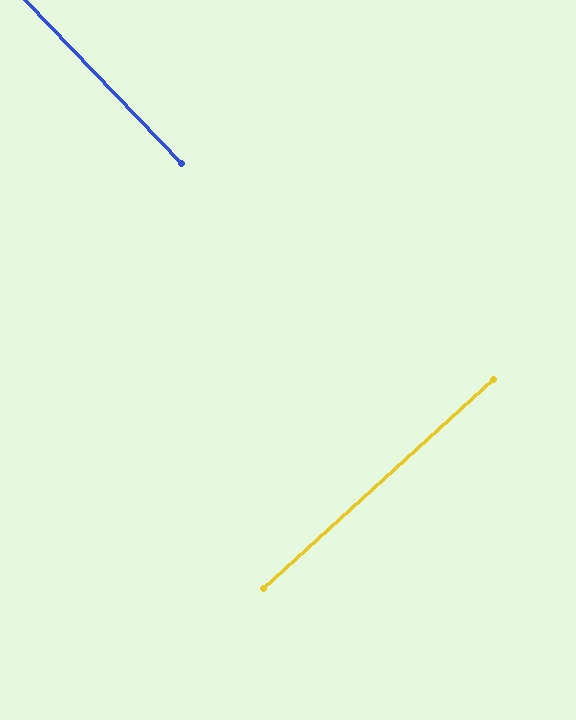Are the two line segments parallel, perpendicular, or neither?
Perpendicular — they meet at approximately 89°.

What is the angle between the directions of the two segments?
Approximately 89 degrees.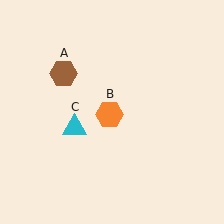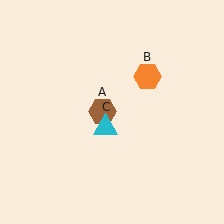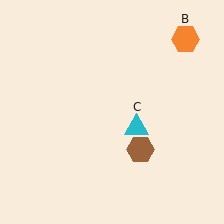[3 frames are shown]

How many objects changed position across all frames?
3 objects changed position: brown hexagon (object A), orange hexagon (object B), cyan triangle (object C).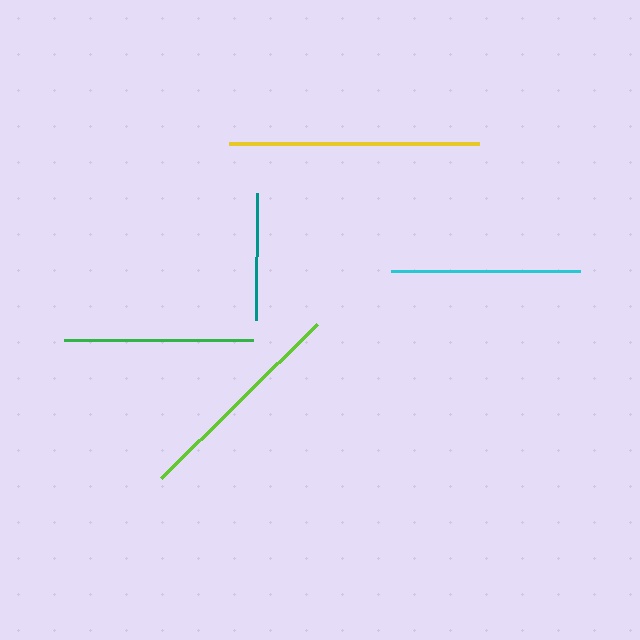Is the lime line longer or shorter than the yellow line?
The yellow line is longer than the lime line.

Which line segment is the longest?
The yellow line is the longest at approximately 250 pixels.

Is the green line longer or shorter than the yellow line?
The yellow line is longer than the green line.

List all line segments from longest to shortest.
From longest to shortest: yellow, lime, cyan, green, teal.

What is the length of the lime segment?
The lime segment is approximately 219 pixels long.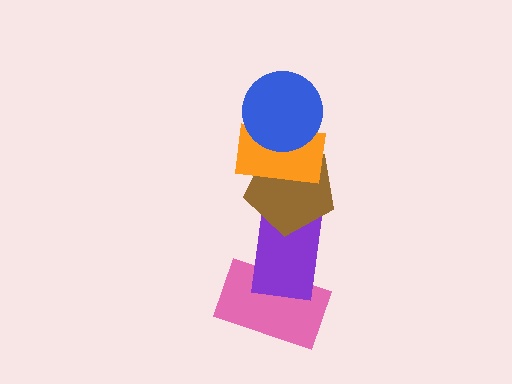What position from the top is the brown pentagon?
The brown pentagon is 3rd from the top.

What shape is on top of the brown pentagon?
The orange rectangle is on top of the brown pentagon.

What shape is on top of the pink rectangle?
The purple rectangle is on top of the pink rectangle.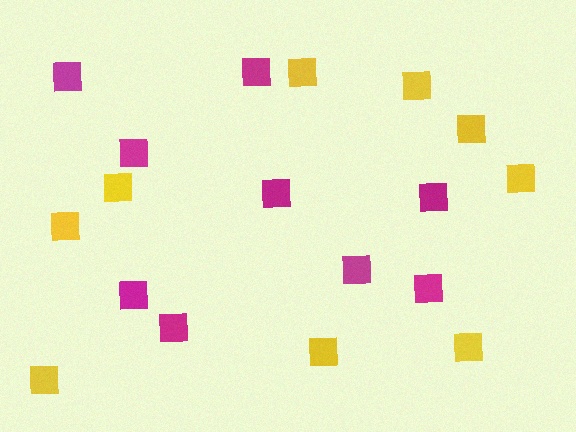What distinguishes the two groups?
There are 2 groups: one group of yellow squares (9) and one group of magenta squares (9).